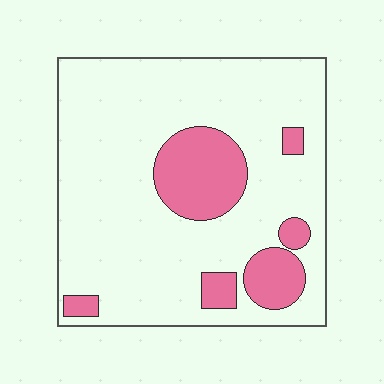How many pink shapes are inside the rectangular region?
6.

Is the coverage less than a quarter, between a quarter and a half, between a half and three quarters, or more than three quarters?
Less than a quarter.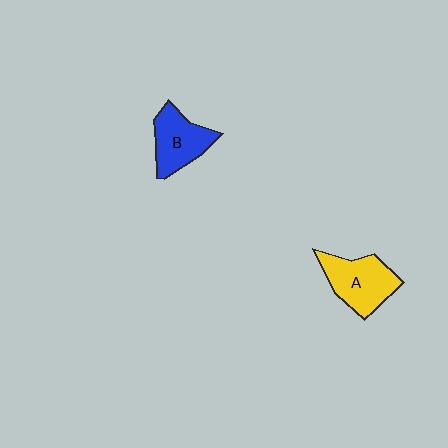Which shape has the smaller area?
Shape B (blue).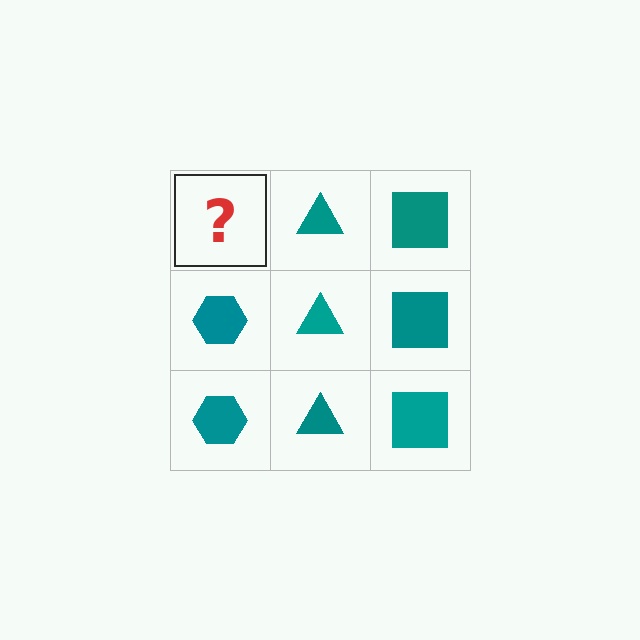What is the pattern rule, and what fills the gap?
The rule is that each column has a consistent shape. The gap should be filled with a teal hexagon.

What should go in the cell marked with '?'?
The missing cell should contain a teal hexagon.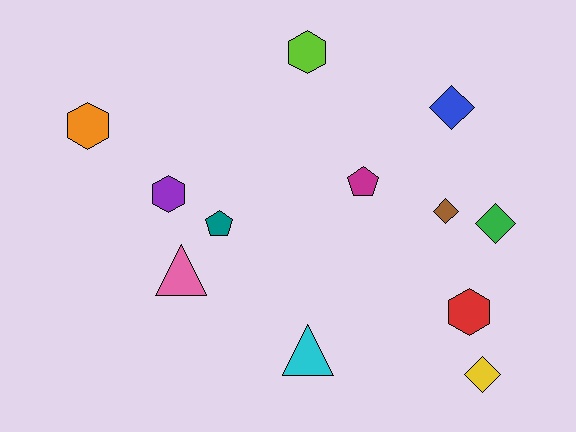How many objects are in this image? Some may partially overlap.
There are 12 objects.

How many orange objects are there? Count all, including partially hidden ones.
There is 1 orange object.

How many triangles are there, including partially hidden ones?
There are 2 triangles.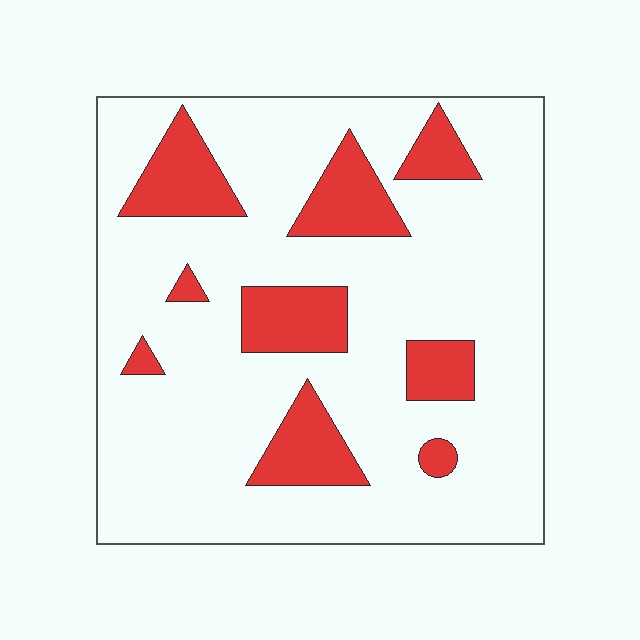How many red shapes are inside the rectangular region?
9.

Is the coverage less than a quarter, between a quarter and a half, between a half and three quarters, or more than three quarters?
Less than a quarter.